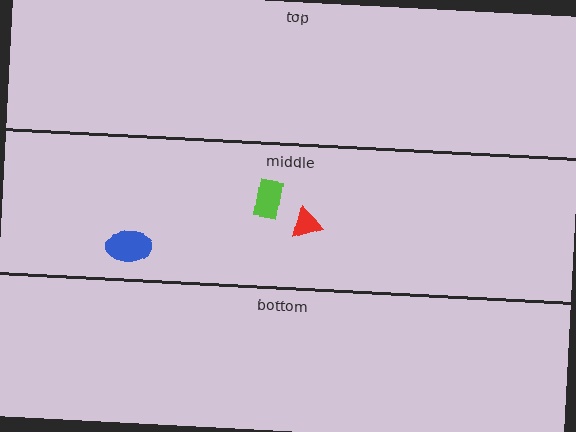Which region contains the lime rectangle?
The middle region.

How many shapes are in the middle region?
3.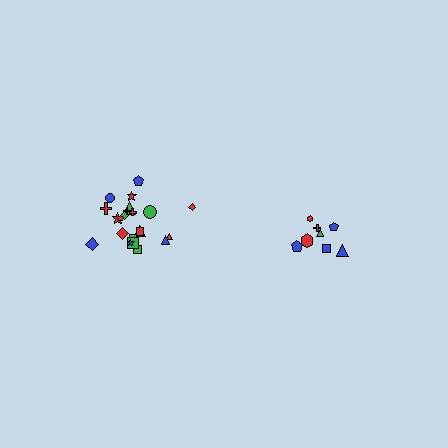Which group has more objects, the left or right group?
The left group.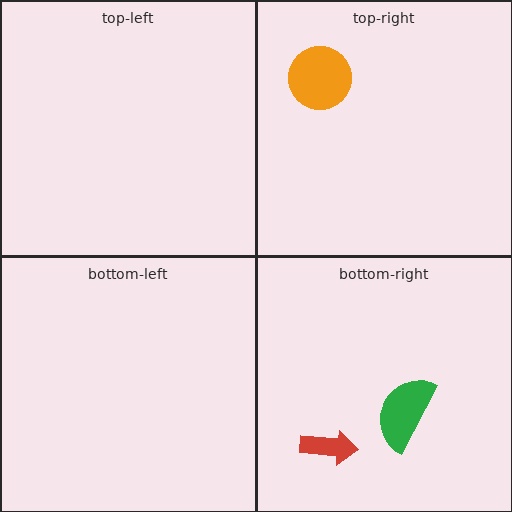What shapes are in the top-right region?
The orange circle.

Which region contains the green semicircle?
The bottom-right region.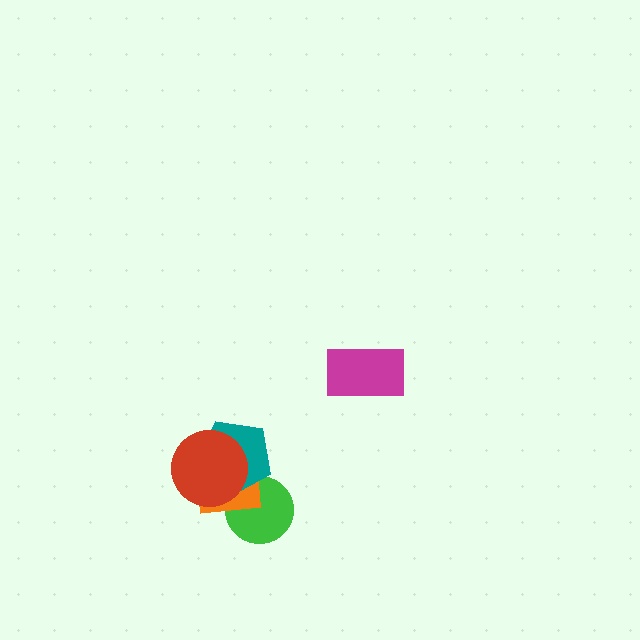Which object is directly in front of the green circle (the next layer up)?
The orange rectangle is directly in front of the green circle.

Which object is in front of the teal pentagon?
The red circle is in front of the teal pentagon.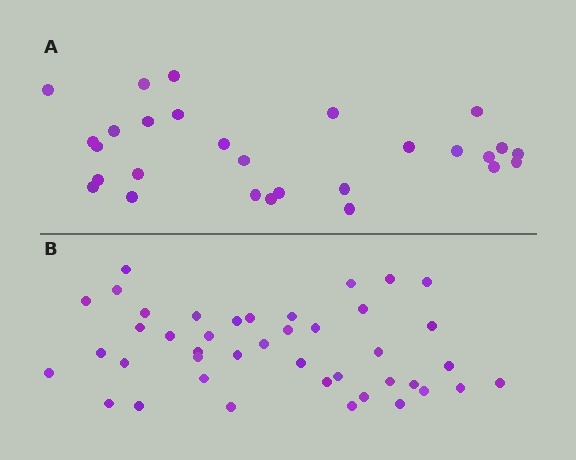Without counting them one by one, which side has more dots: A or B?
Region B (the bottom region) has more dots.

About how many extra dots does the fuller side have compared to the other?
Region B has approximately 15 more dots than region A.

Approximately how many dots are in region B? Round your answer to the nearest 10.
About 40 dots. (The exact count is 42, which rounds to 40.)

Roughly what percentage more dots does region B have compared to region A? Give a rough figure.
About 50% more.